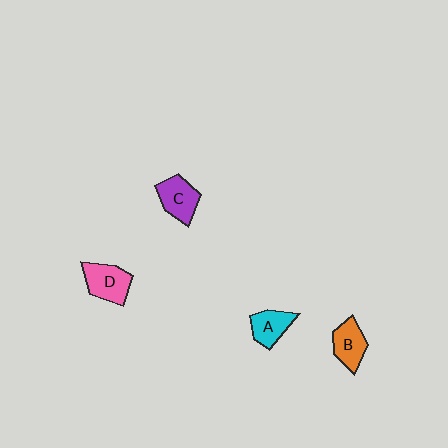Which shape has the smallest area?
Shape A (cyan).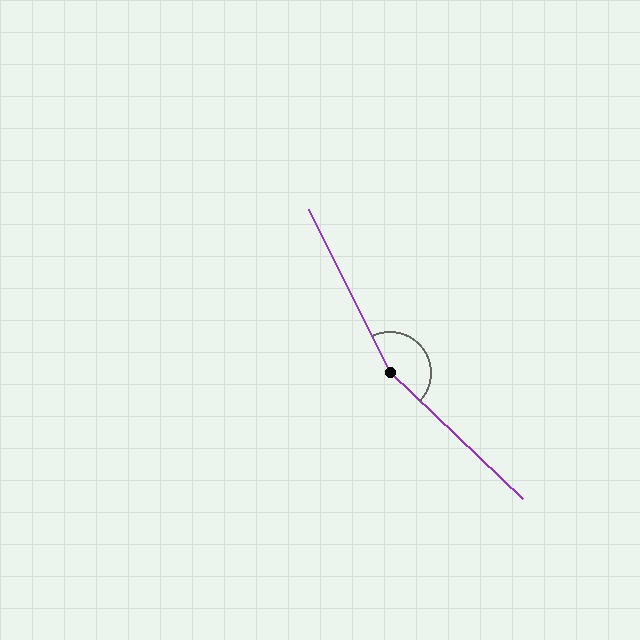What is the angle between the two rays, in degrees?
Approximately 160 degrees.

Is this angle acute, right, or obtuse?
It is obtuse.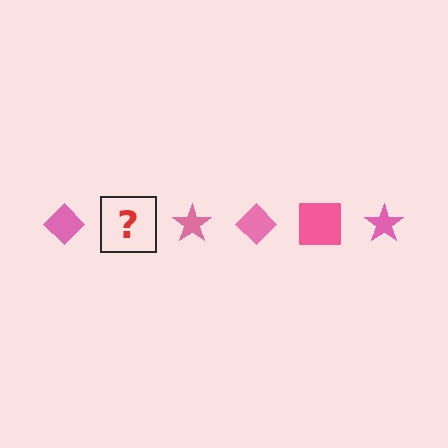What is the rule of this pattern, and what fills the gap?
The rule is that the pattern cycles through diamond, square, star shapes in pink. The gap should be filled with a pink square.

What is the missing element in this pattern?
The missing element is a pink square.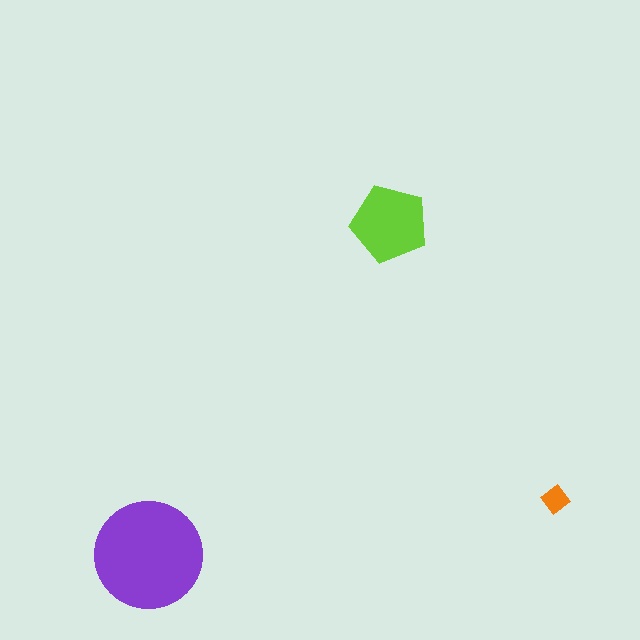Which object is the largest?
The purple circle.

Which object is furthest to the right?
The orange diamond is rightmost.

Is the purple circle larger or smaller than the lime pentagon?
Larger.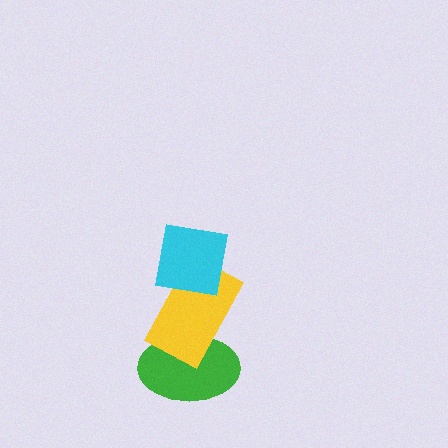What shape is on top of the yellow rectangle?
The cyan square is on top of the yellow rectangle.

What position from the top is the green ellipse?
The green ellipse is 3rd from the top.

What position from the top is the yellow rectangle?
The yellow rectangle is 2nd from the top.